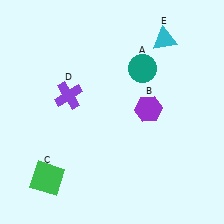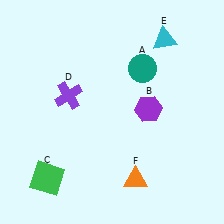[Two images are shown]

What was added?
An orange triangle (F) was added in Image 2.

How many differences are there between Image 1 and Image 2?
There is 1 difference between the two images.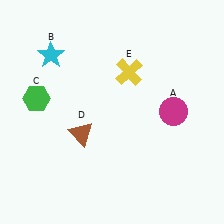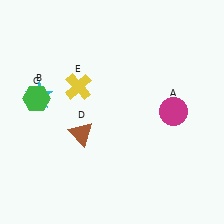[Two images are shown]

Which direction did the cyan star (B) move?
The cyan star (B) moved down.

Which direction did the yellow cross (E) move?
The yellow cross (E) moved left.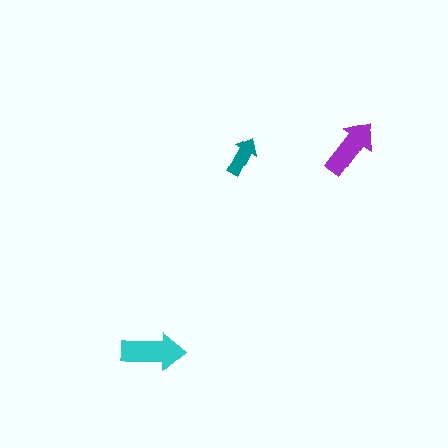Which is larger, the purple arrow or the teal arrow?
The purple one.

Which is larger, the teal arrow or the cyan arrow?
The cyan one.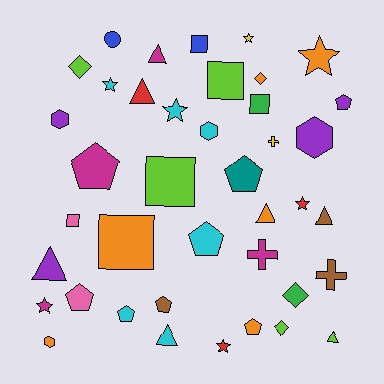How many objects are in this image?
There are 40 objects.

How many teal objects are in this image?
There is 1 teal object.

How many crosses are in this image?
There are 3 crosses.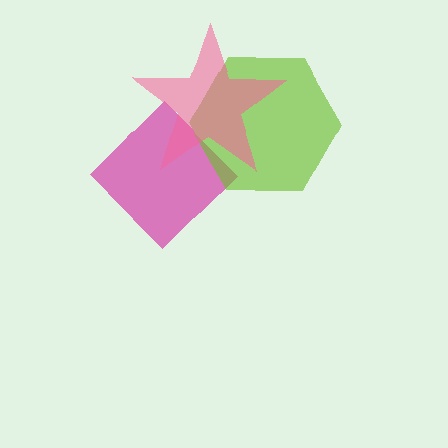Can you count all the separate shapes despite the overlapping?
Yes, there are 3 separate shapes.